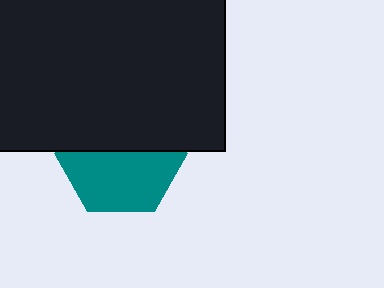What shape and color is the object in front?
The object in front is a black rectangle.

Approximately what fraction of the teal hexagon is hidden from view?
Roughly 48% of the teal hexagon is hidden behind the black rectangle.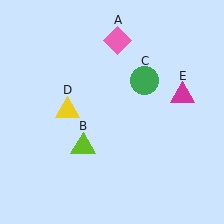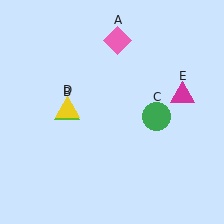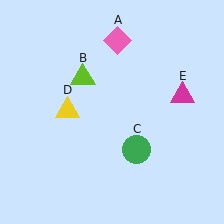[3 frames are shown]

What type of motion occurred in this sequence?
The lime triangle (object B), green circle (object C) rotated clockwise around the center of the scene.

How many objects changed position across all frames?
2 objects changed position: lime triangle (object B), green circle (object C).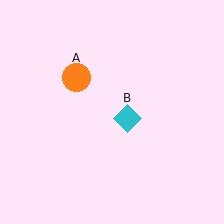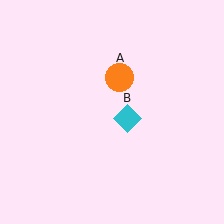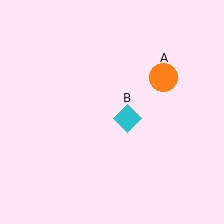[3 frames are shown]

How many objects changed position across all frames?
1 object changed position: orange circle (object A).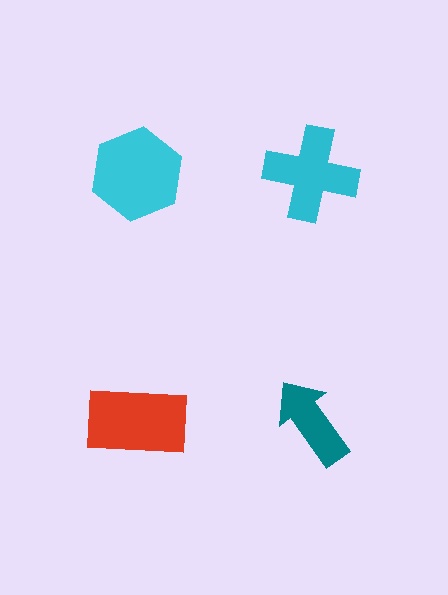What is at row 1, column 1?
A cyan hexagon.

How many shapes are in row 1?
2 shapes.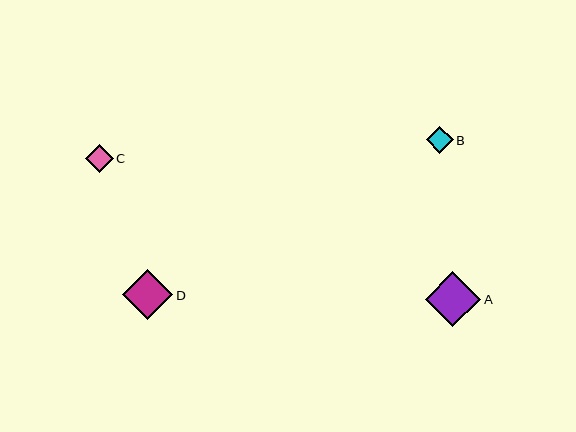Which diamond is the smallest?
Diamond B is the smallest with a size of approximately 27 pixels.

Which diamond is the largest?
Diamond A is the largest with a size of approximately 56 pixels.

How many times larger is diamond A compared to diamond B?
Diamond A is approximately 2.0 times the size of diamond B.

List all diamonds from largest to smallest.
From largest to smallest: A, D, C, B.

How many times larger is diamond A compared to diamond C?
Diamond A is approximately 2.0 times the size of diamond C.